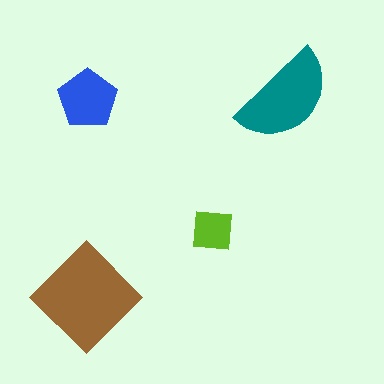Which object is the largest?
The brown diamond.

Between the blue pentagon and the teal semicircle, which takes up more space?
The teal semicircle.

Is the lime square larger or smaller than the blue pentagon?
Smaller.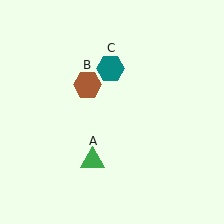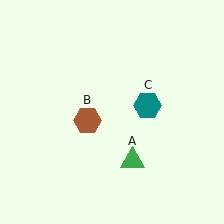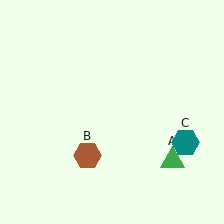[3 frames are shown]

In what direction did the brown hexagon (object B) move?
The brown hexagon (object B) moved down.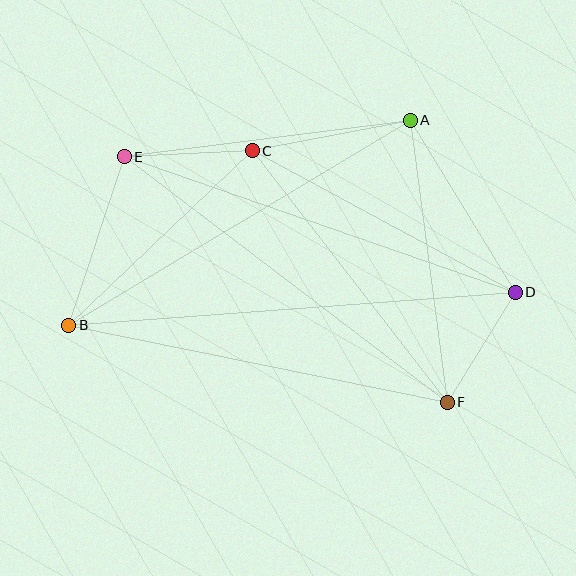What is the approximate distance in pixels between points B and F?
The distance between B and F is approximately 386 pixels.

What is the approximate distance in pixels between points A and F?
The distance between A and F is approximately 284 pixels.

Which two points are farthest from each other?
Points B and D are farthest from each other.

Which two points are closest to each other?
Points C and E are closest to each other.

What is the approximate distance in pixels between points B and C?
The distance between B and C is approximately 253 pixels.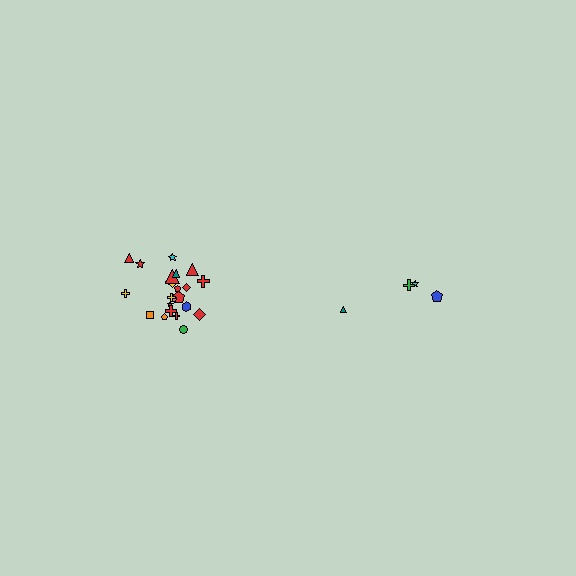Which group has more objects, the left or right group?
The left group.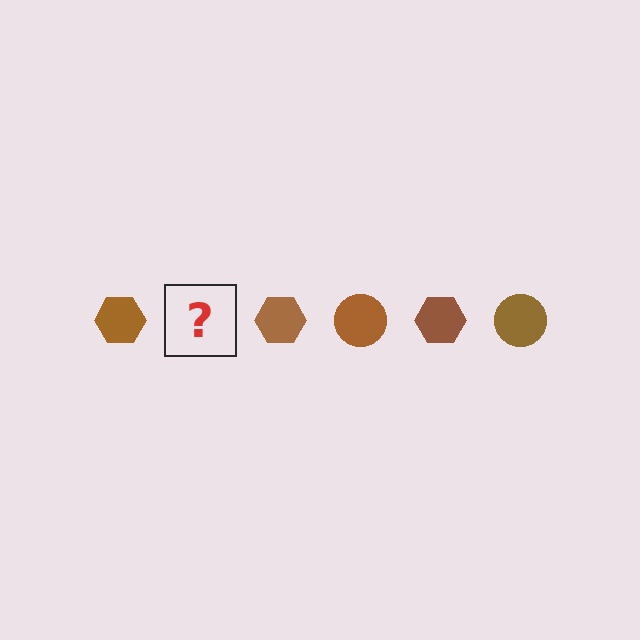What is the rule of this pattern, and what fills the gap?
The rule is that the pattern cycles through hexagon, circle shapes in brown. The gap should be filled with a brown circle.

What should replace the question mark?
The question mark should be replaced with a brown circle.